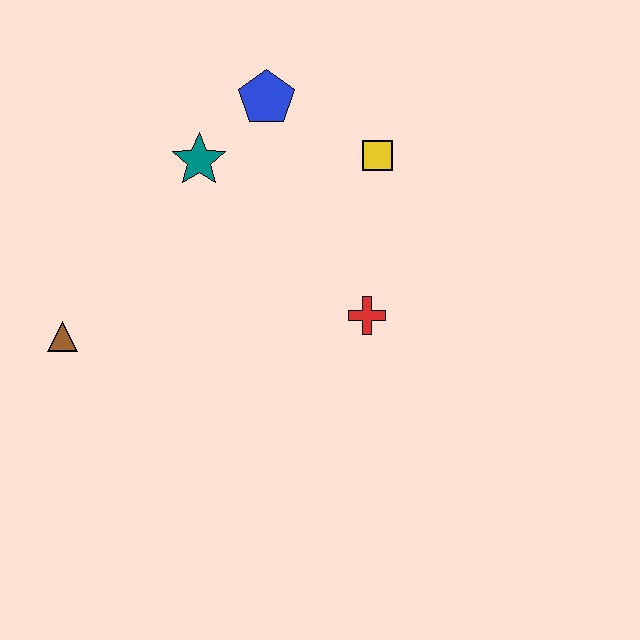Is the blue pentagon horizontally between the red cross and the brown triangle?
Yes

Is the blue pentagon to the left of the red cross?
Yes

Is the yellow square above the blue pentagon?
No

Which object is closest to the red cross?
The yellow square is closest to the red cross.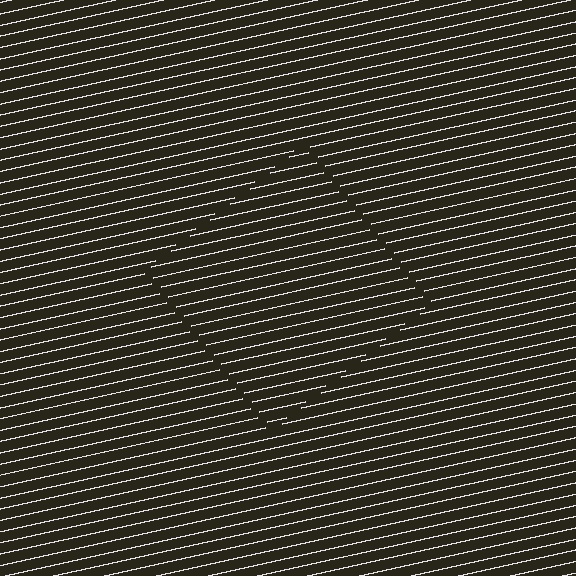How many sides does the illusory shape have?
4 sides — the line-ends trace a square.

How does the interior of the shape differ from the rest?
The interior of the shape contains the same grating, shifted by half a period — the contour is defined by the phase discontinuity where line-ends from the inner and outer gratings abut.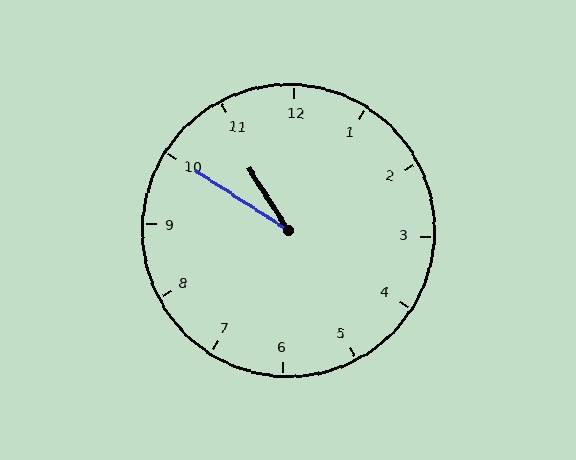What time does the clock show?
10:50.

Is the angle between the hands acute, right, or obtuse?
It is acute.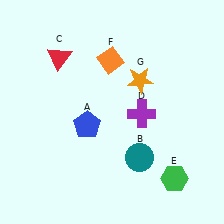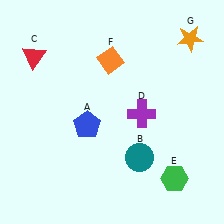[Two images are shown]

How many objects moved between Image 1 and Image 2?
2 objects moved between the two images.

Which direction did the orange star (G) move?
The orange star (G) moved right.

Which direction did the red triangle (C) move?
The red triangle (C) moved left.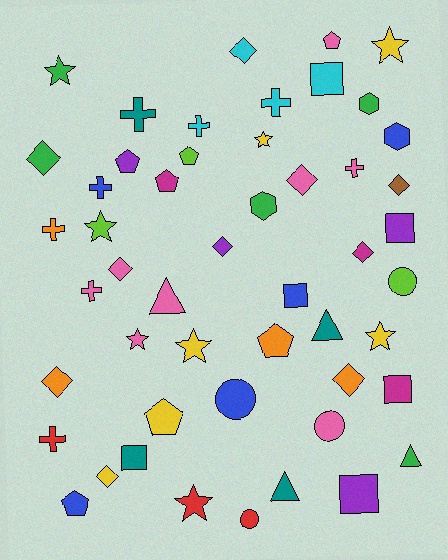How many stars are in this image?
There are 8 stars.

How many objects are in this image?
There are 50 objects.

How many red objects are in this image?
There are 3 red objects.